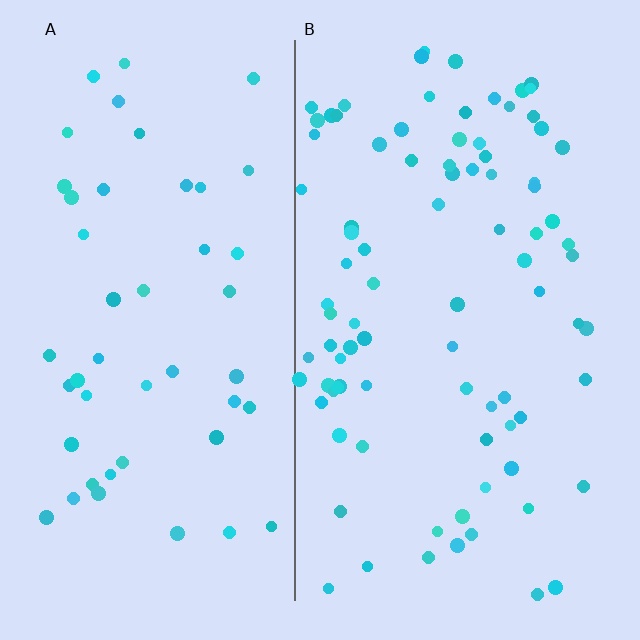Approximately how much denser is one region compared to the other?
Approximately 1.9× — region B over region A.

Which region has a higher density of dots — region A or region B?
B (the right).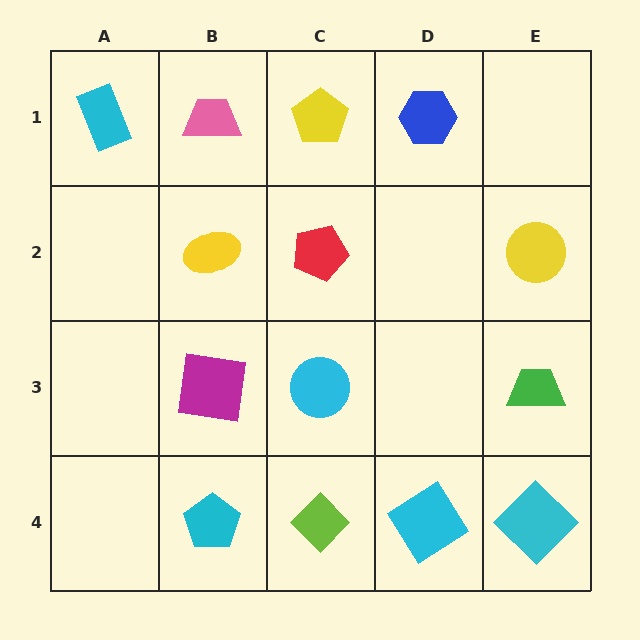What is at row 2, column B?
A yellow ellipse.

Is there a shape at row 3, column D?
No, that cell is empty.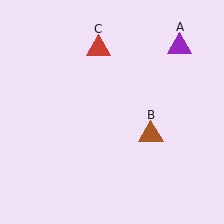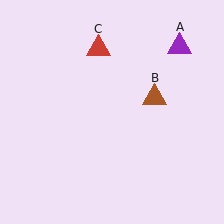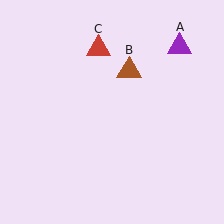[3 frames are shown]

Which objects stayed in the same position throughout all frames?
Purple triangle (object A) and red triangle (object C) remained stationary.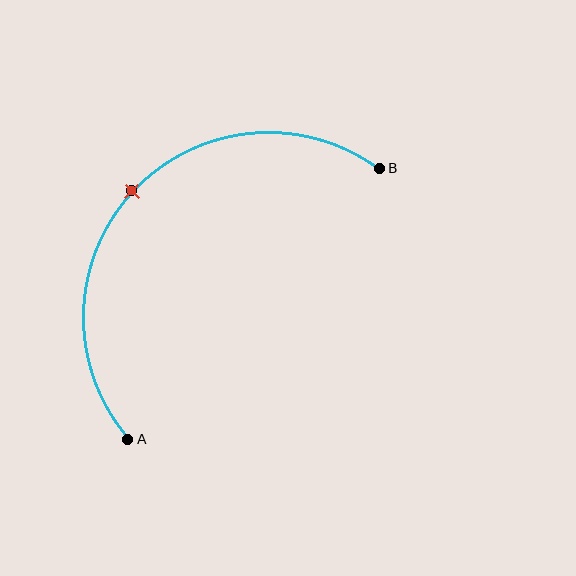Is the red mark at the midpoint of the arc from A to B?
Yes. The red mark lies on the arc at equal arc-length from both A and B — it is the arc midpoint.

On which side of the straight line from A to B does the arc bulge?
The arc bulges above and to the left of the straight line connecting A and B.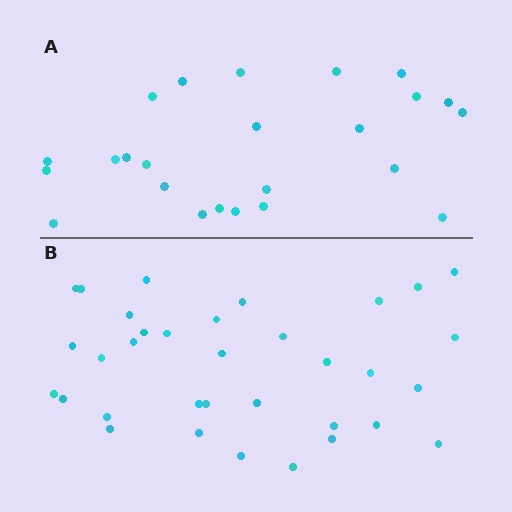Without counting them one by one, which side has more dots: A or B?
Region B (the bottom region) has more dots.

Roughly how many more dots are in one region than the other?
Region B has roughly 10 or so more dots than region A.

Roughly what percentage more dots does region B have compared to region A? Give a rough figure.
About 40% more.